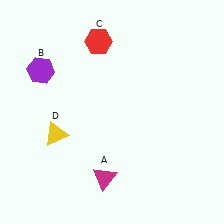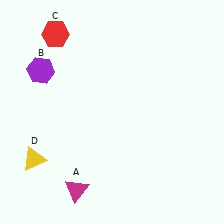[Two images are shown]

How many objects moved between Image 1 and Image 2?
3 objects moved between the two images.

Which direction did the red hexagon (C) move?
The red hexagon (C) moved left.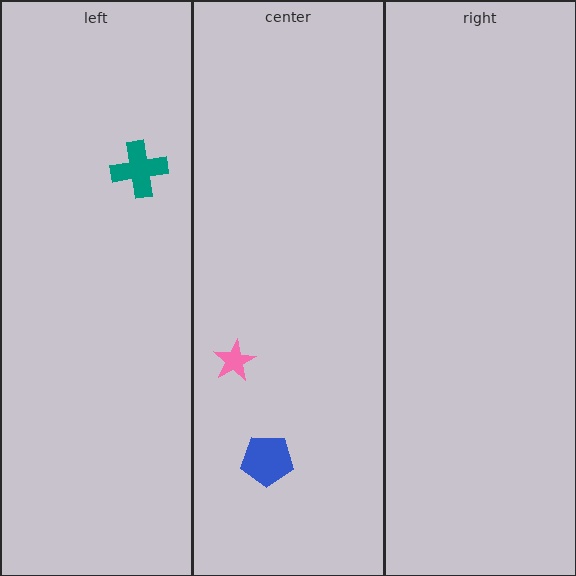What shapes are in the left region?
The teal cross.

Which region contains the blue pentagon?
The center region.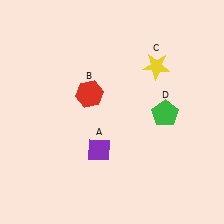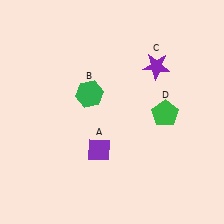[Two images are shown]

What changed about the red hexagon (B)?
In Image 1, B is red. In Image 2, it changed to green.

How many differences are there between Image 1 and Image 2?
There are 2 differences between the two images.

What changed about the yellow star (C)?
In Image 1, C is yellow. In Image 2, it changed to purple.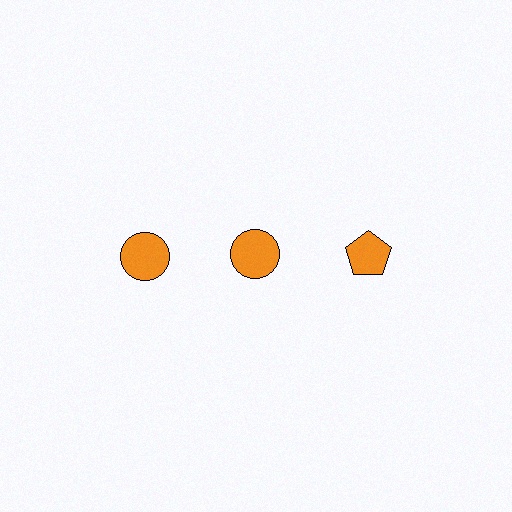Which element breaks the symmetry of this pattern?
The orange pentagon in the top row, center column breaks the symmetry. All other shapes are orange circles.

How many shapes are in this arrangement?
There are 3 shapes arranged in a grid pattern.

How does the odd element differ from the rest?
It has a different shape: pentagon instead of circle.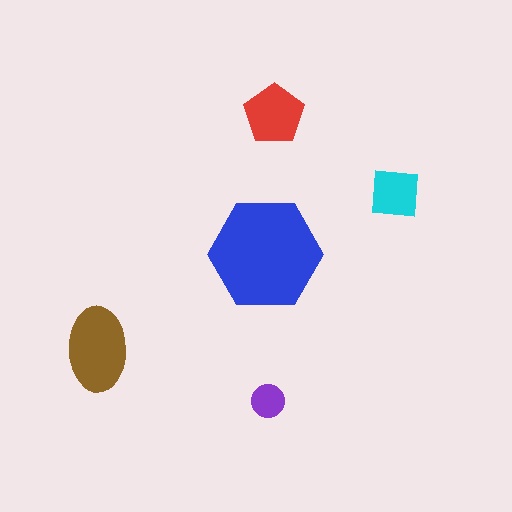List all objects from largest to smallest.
The blue hexagon, the brown ellipse, the red pentagon, the cyan square, the purple circle.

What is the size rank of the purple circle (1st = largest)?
5th.